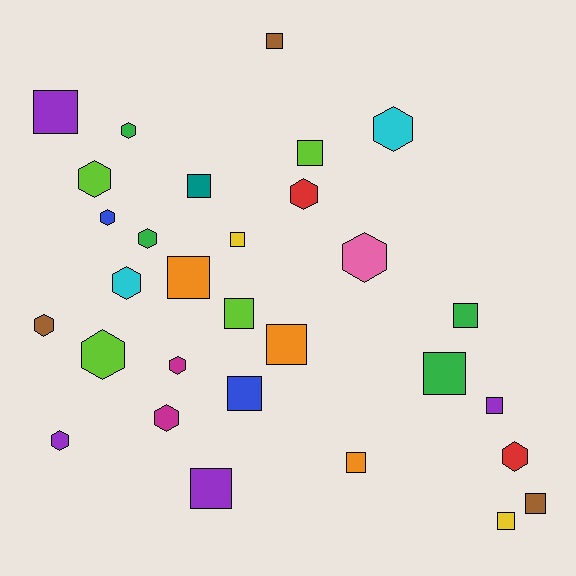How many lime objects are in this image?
There are 4 lime objects.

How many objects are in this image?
There are 30 objects.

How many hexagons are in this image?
There are 14 hexagons.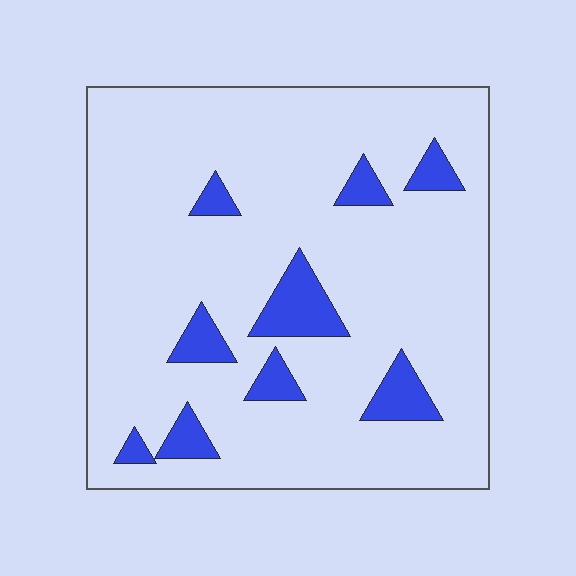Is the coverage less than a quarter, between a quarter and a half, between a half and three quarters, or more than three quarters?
Less than a quarter.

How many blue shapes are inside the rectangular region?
9.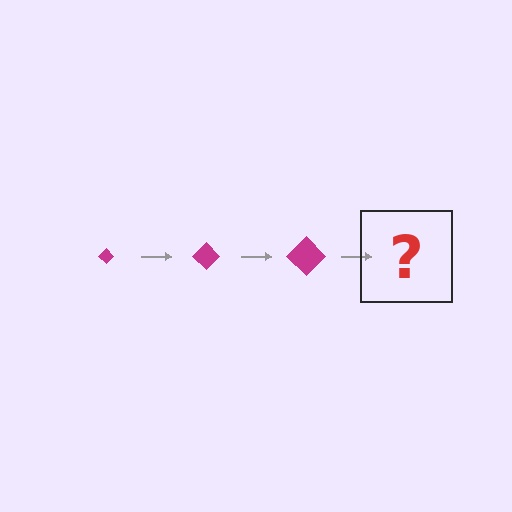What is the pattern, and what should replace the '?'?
The pattern is that the diamond gets progressively larger each step. The '?' should be a magenta diamond, larger than the previous one.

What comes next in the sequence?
The next element should be a magenta diamond, larger than the previous one.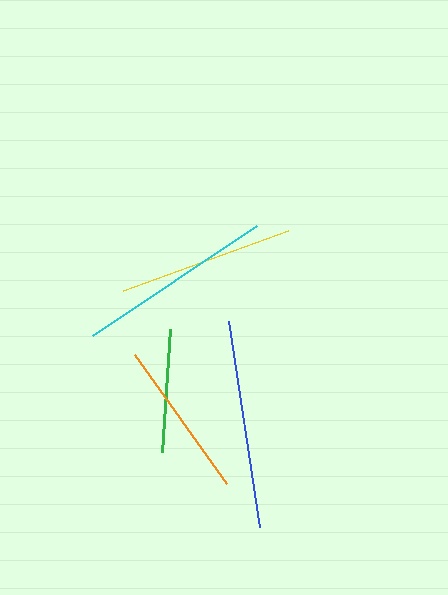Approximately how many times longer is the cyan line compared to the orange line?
The cyan line is approximately 1.2 times the length of the orange line.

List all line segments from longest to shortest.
From longest to shortest: blue, cyan, yellow, orange, green.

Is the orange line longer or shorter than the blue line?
The blue line is longer than the orange line.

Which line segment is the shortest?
The green line is the shortest at approximately 123 pixels.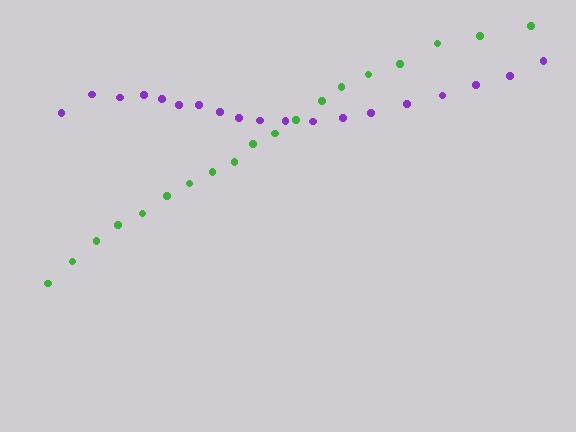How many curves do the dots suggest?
There are 2 distinct paths.